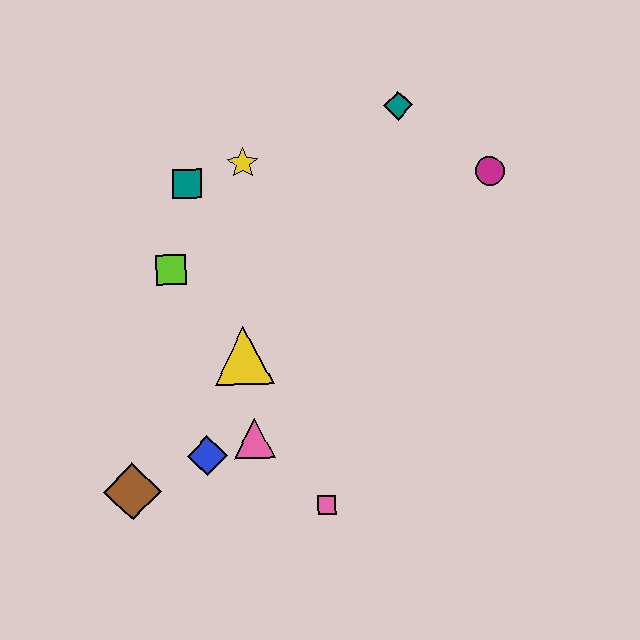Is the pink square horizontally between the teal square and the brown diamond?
No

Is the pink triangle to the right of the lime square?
Yes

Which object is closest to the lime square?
The teal square is closest to the lime square.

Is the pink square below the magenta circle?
Yes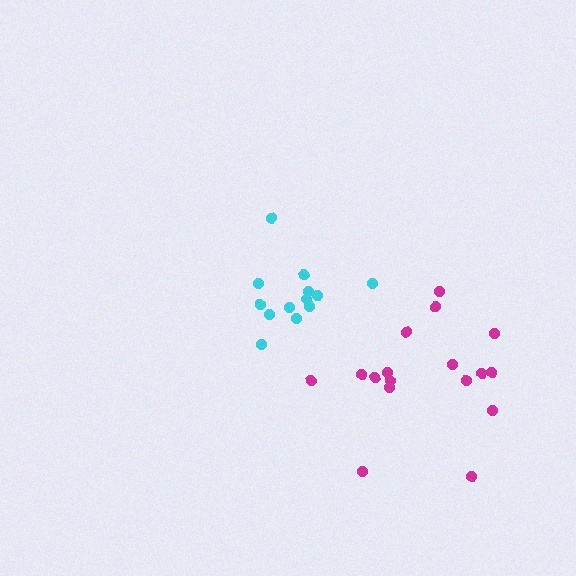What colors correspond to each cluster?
The clusters are colored: magenta, cyan.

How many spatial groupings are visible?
There are 2 spatial groupings.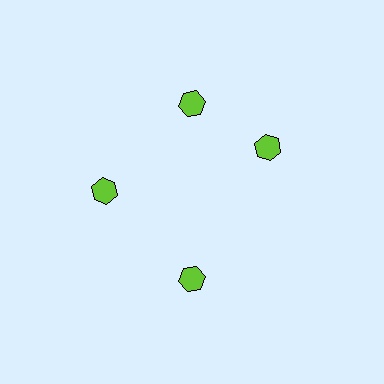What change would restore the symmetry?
The symmetry would be restored by rotating it back into even spacing with its neighbors so that all 4 hexagons sit at equal angles and equal distance from the center.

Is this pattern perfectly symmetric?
No. The 4 lime hexagons are arranged in a ring, but one element near the 3 o'clock position is rotated out of alignment along the ring, breaking the 4-fold rotational symmetry.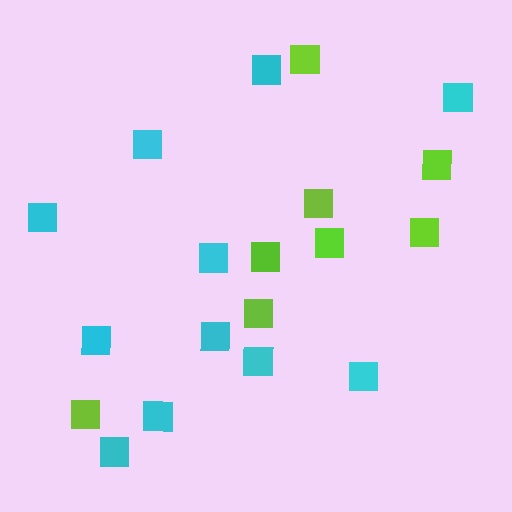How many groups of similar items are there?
There are 2 groups: one group of lime squares (8) and one group of cyan squares (11).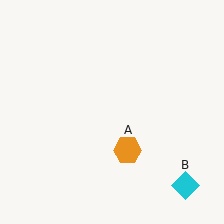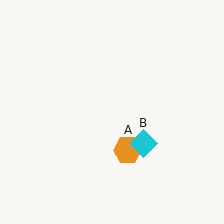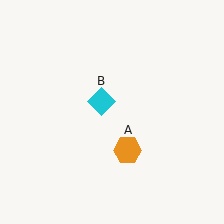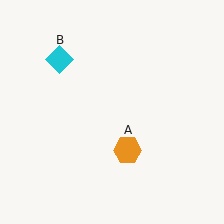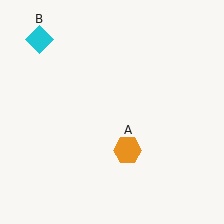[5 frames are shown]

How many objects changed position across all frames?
1 object changed position: cyan diamond (object B).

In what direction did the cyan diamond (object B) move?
The cyan diamond (object B) moved up and to the left.